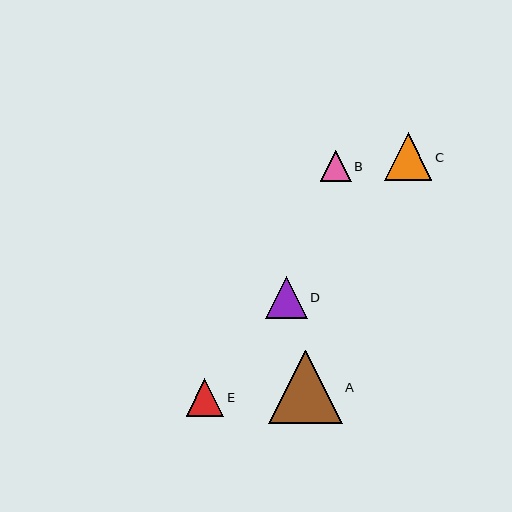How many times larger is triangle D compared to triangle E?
Triangle D is approximately 1.1 times the size of triangle E.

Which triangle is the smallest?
Triangle B is the smallest with a size of approximately 31 pixels.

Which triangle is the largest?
Triangle A is the largest with a size of approximately 73 pixels.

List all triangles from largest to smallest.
From largest to smallest: A, C, D, E, B.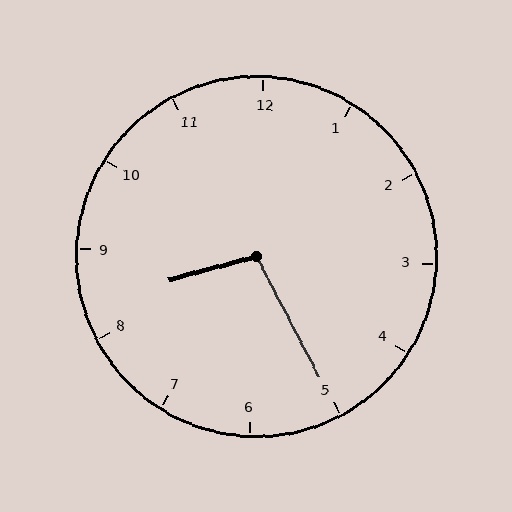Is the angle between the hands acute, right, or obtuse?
It is obtuse.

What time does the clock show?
8:25.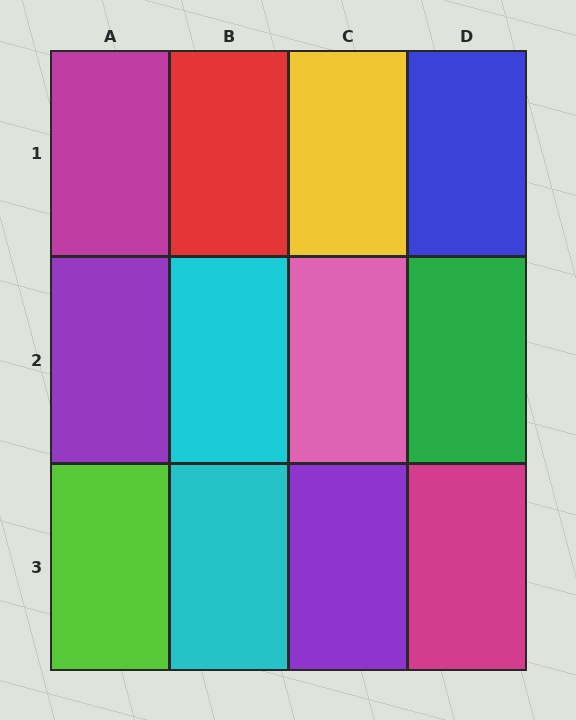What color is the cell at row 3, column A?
Lime.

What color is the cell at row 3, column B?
Cyan.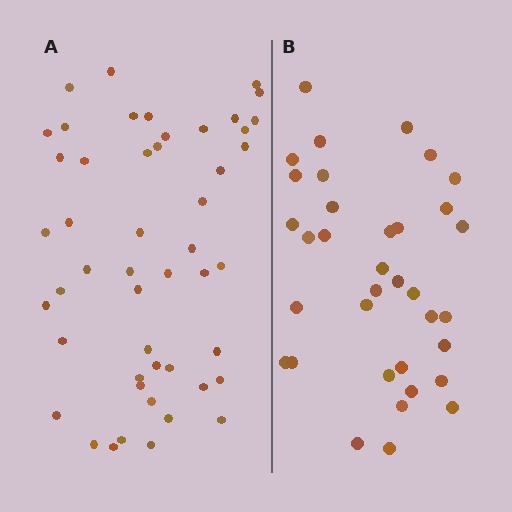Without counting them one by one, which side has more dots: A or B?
Region A (the left region) has more dots.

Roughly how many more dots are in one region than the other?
Region A has approximately 15 more dots than region B.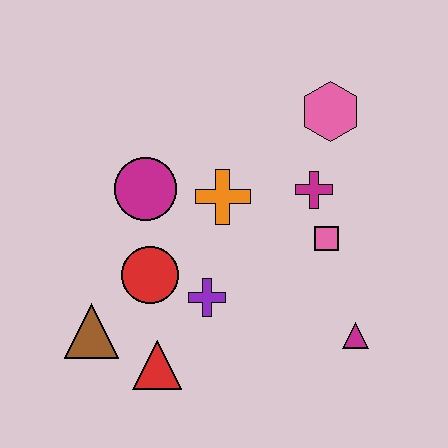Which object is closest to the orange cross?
The magenta circle is closest to the orange cross.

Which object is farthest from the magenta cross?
The brown triangle is farthest from the magenta cross.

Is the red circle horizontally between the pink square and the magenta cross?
No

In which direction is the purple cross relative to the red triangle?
The purple cross is above the red triangle.